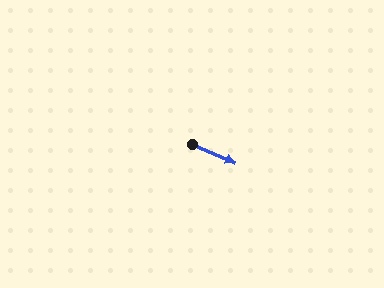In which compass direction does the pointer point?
Southeast.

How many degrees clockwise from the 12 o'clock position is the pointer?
Approximately 113 degrees.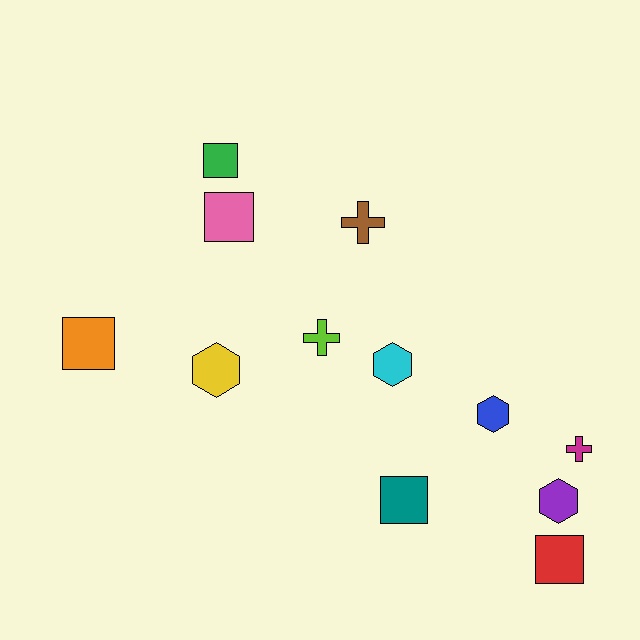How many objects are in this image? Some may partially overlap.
There are 12 objects.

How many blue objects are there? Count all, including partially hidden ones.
There is 1 blue object.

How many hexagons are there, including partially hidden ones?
There are 4 hexagons.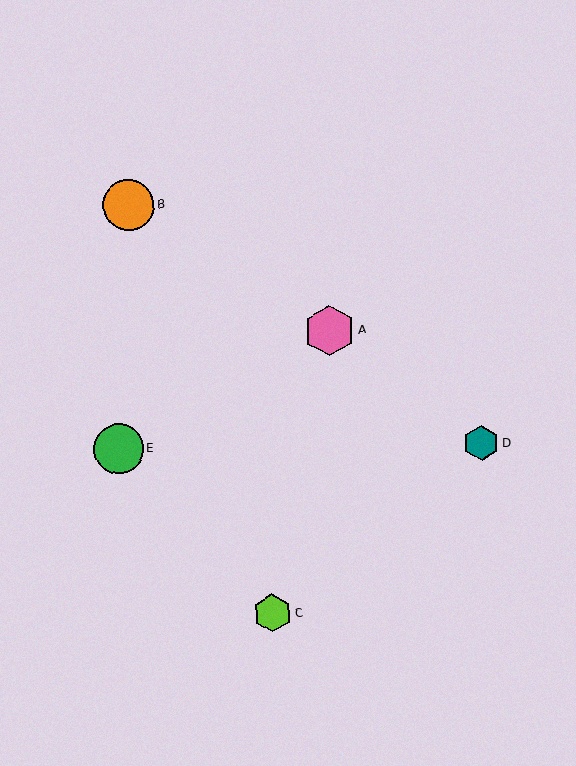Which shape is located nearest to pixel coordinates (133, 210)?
The orange circle (labeled B) at (129, 205) is nearest to that location.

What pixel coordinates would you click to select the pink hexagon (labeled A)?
Click at (330, 331) to select the pink hexagon A.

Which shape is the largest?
The orange circle (labeled B) is the largest.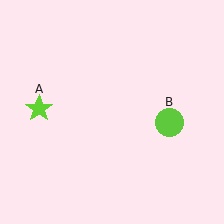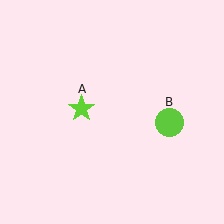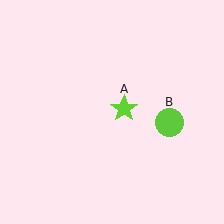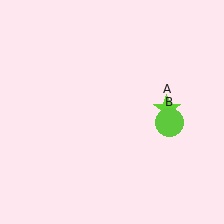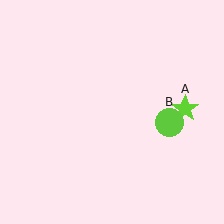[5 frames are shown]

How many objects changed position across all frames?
1 object changed position: lime star (object A).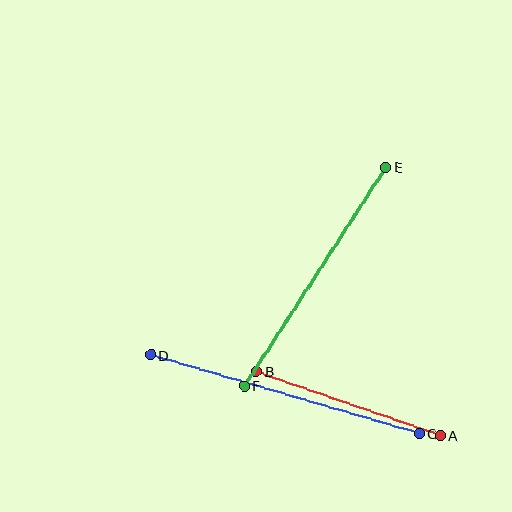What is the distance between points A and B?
The distance is approximately 195 pixels.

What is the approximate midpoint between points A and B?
The midpoint is at approximately (348, 403) pixels.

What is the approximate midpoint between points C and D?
The midpoint is at approximately (285, 394) pixels.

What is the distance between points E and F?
The distance is approximately 261 pixels.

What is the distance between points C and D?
The distance is approximately 280 pixels.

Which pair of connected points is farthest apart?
Points C and D are farthest apart.